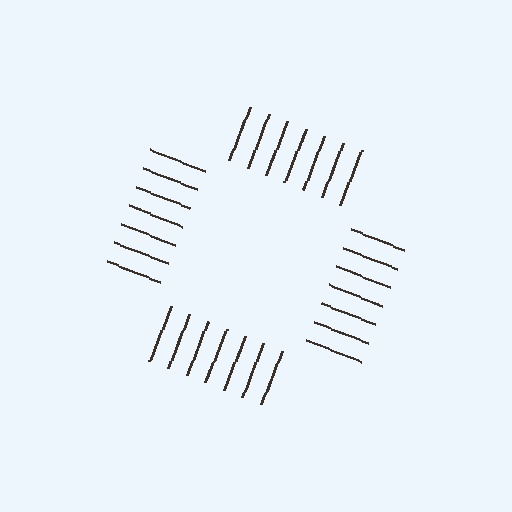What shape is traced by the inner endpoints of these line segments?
An illusory square — the line segments terminate on its edges but no continuous stroke is drawn.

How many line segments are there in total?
28 — 7 along each of the 4 edges.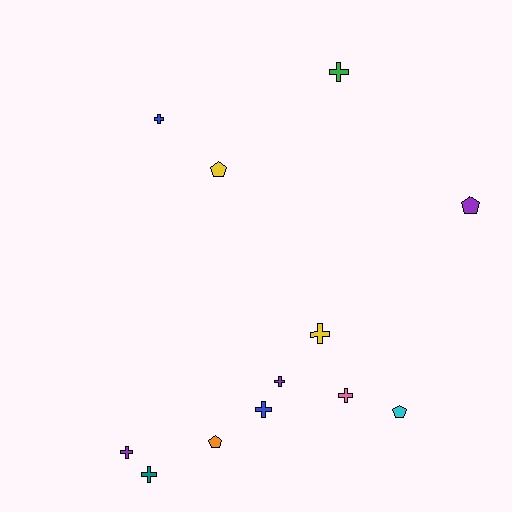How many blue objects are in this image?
There are 2 blue objects.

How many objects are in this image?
There are 12 objects.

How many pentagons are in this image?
There are 4 pentagons.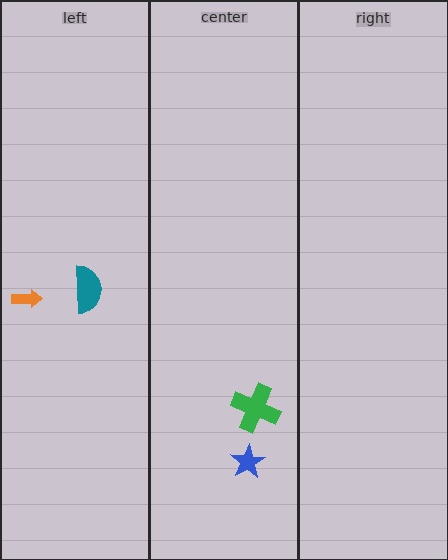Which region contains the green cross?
The center region.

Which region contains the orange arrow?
The left region.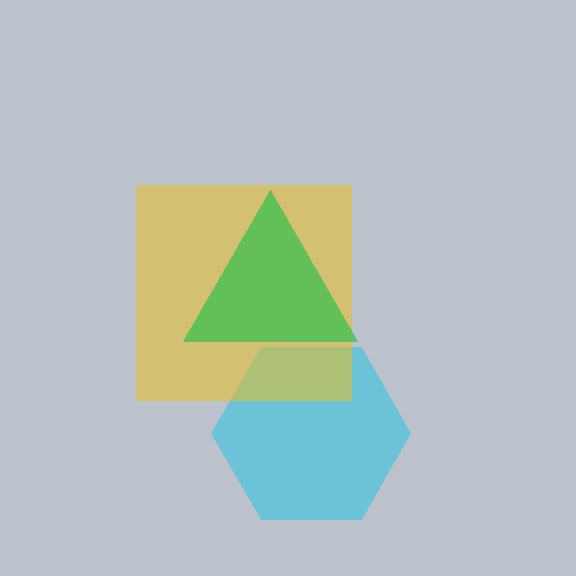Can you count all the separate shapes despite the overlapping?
Yes, there are 3 separate shapes.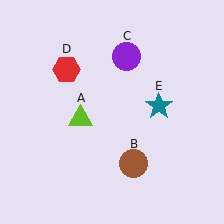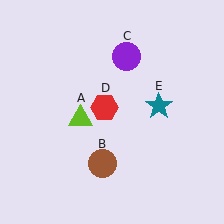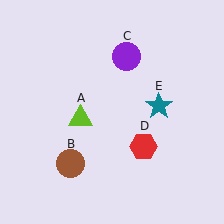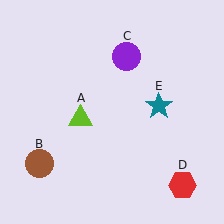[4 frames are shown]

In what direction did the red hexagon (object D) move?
The red hexagon (object D) moved down and to the right.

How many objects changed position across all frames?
2 objects changed position: brown circle (object B), red hexagon (object D).